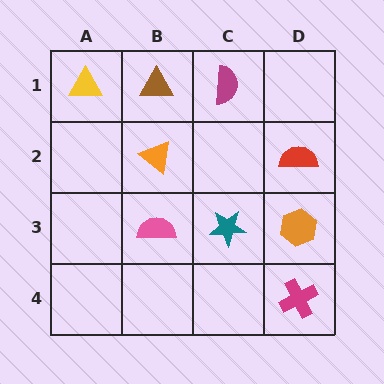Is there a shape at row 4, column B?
No, that cell is empty.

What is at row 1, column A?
A yellow triangle.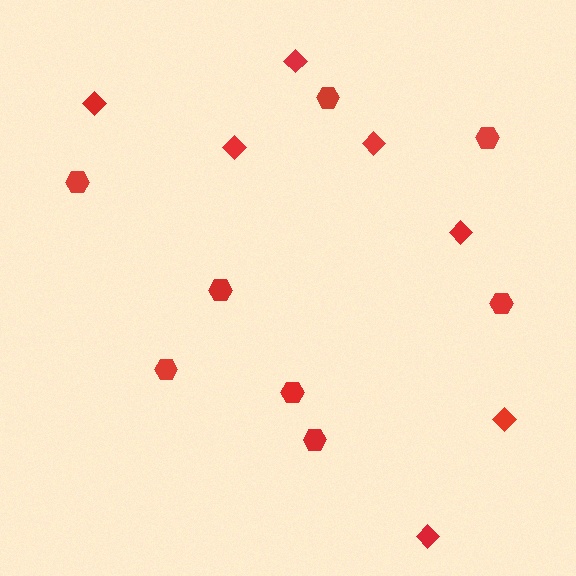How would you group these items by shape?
There are 2 groups: one group of diamonds (7) and one group of hexagons (8).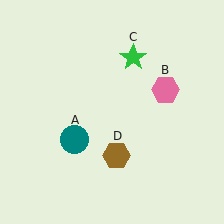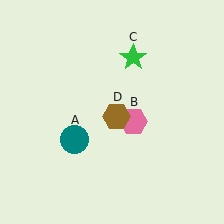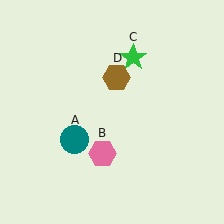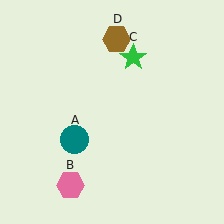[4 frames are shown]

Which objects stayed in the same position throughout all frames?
Teal circle (object A) and green star (object C) remained stationary.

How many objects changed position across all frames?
2 objects changed position: pink hexagon (object B), brown hexagon (object D).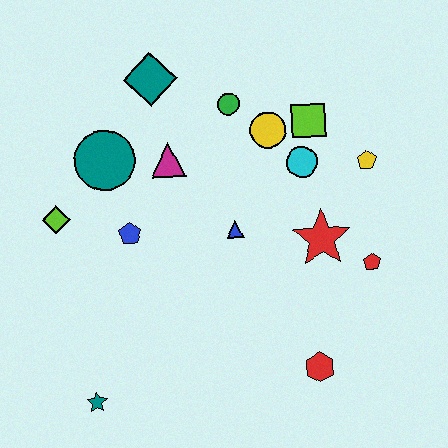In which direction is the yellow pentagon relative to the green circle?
The yellow pentagon is to the right of the green circle.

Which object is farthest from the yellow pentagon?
The teal star is farthest from the yellow pentagon.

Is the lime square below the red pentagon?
No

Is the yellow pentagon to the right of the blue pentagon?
Yes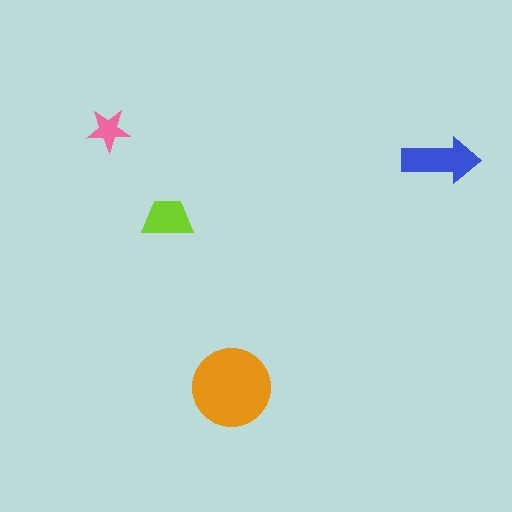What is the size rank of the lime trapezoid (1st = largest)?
3rd.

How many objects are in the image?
There are 4 objects in the image.